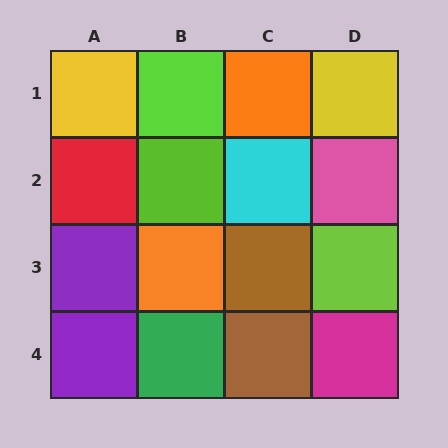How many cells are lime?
3 cells are lime.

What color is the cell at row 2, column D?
Pink.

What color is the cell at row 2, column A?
Red.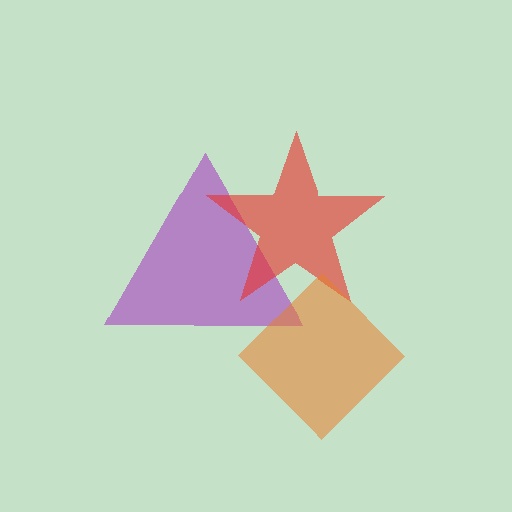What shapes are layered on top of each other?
The layered shapes are: a purple triangle, a red star, an orange diamond.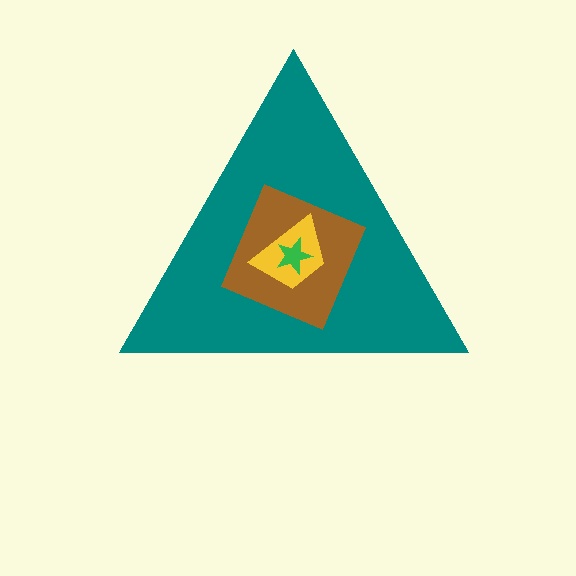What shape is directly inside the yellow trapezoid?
The green star.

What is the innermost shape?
The green star.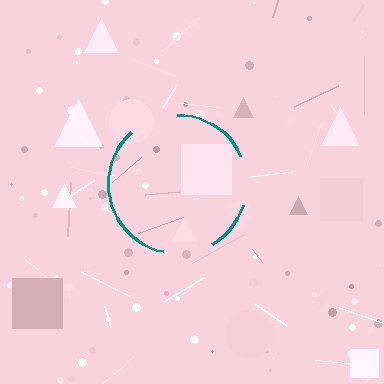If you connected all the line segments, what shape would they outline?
They would outline a circle.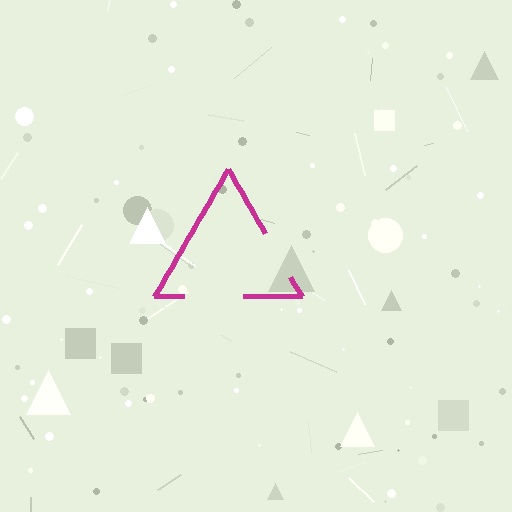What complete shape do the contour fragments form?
The contour fragments form a triangle.